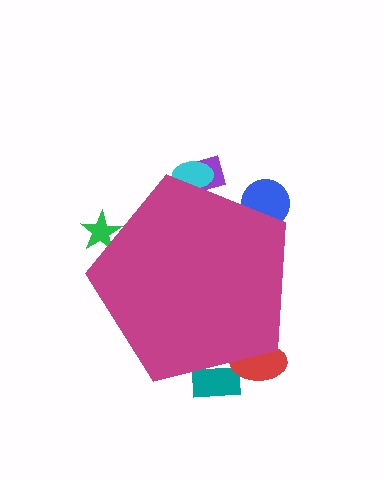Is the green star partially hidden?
Yes, the green star is partially hidden behind the magenta pentagon.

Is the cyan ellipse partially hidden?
Yes, the cyan ellipse is partially hidden behind the magenta pentagon.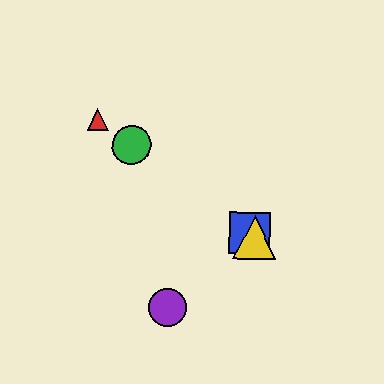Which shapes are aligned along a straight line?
The red triangle, the blue square, the green circle, the yellow triangle are aligned along a straight line.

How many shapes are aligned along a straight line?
4 shapes (the red triangle, the blue square, the green circle, the yellow triangle) are aligned along a straight line.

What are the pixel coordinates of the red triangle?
The red triangle is at (98, 119).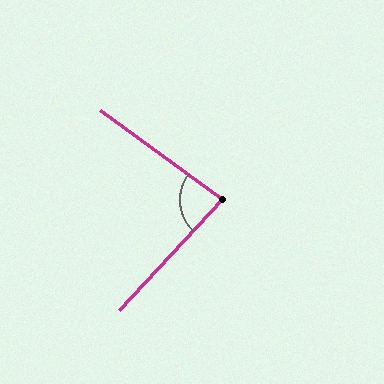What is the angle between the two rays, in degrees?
Approximately 83 degrees.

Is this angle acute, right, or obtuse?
It is acute.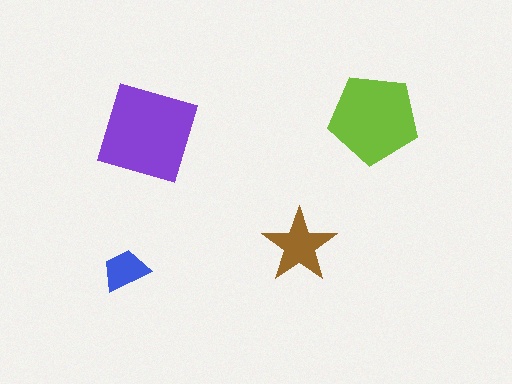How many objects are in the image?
There are 4 objects in the image.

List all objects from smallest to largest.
The blue trapezoid, the brown star, the lime pentagon, the purple diamond.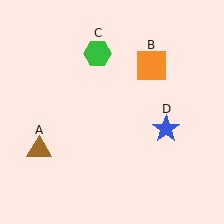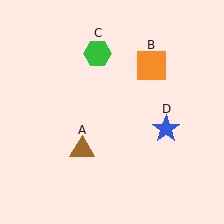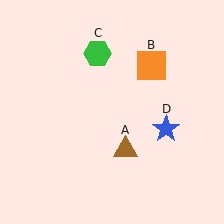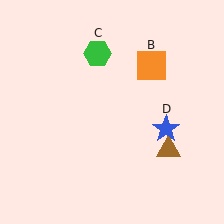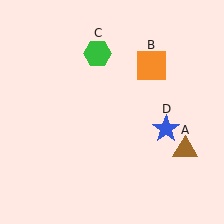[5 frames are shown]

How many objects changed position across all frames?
1 object changed position: brown triangle (object A).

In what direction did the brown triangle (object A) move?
The brown triangle (object A) moved right.